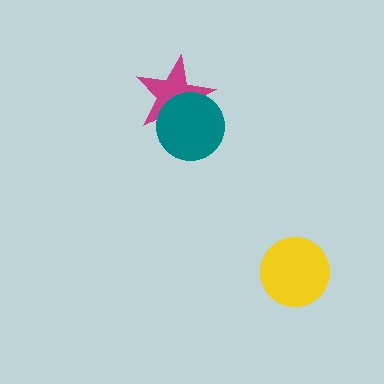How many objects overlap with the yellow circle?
0 objects overlap with the yellow circle.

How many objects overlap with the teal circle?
1 object overlaps with the teal circle.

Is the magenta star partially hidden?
Yes, it is partially covered by another shape.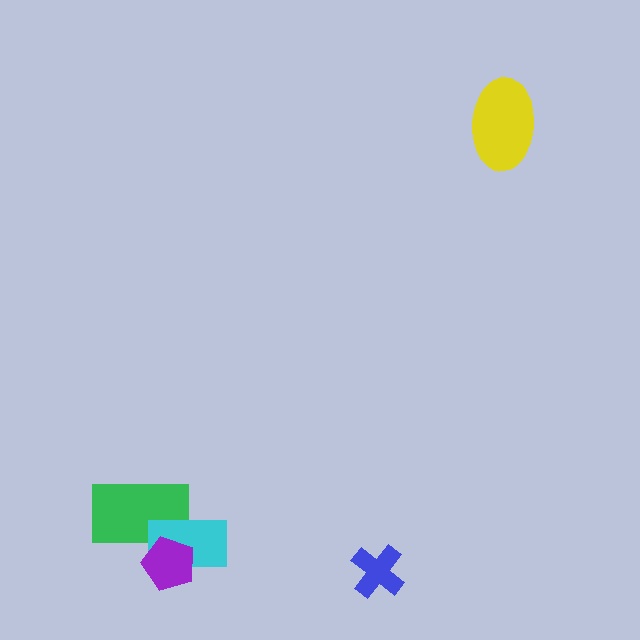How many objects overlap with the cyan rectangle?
2 objects overlap with the cyan rectangle.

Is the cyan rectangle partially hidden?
Yes, it is partially covered by another shape.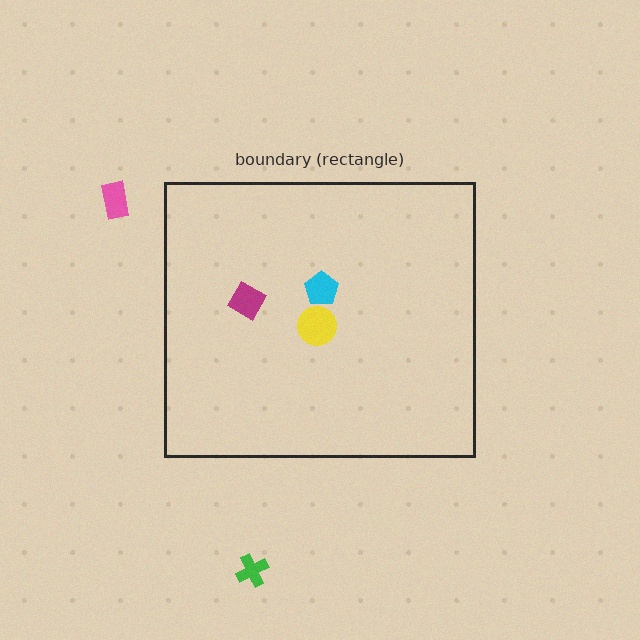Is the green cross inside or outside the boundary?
Outside.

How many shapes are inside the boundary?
4 inside, 2 outside.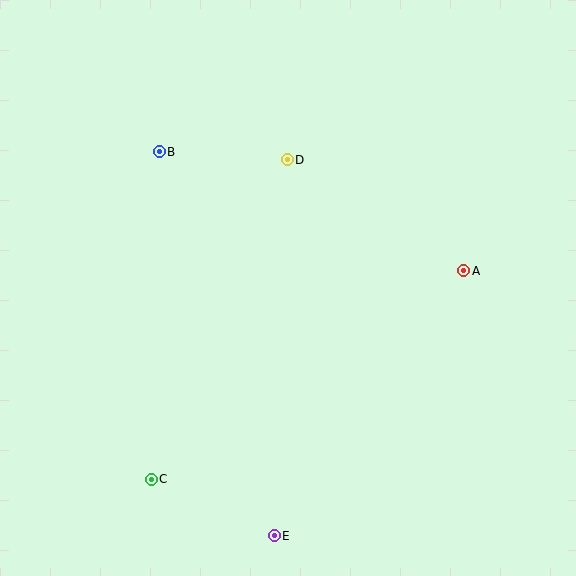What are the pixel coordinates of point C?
Point C is at (151, 479).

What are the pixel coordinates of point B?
Point B is at (159, 152).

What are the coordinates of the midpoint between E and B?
The midpoint between E and B is at (217, 344).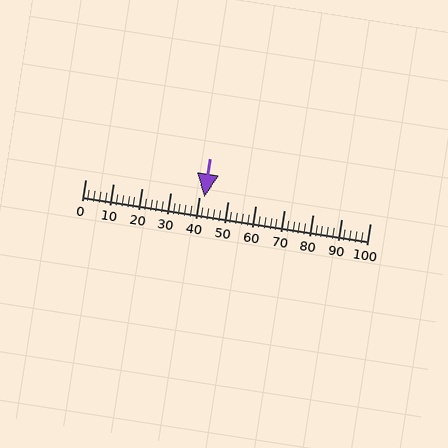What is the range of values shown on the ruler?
The ruler shows values from 0 to 100.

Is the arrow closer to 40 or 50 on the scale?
The arrow is closer to 40.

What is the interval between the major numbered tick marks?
The major tick marks are spaced 10 units apart.